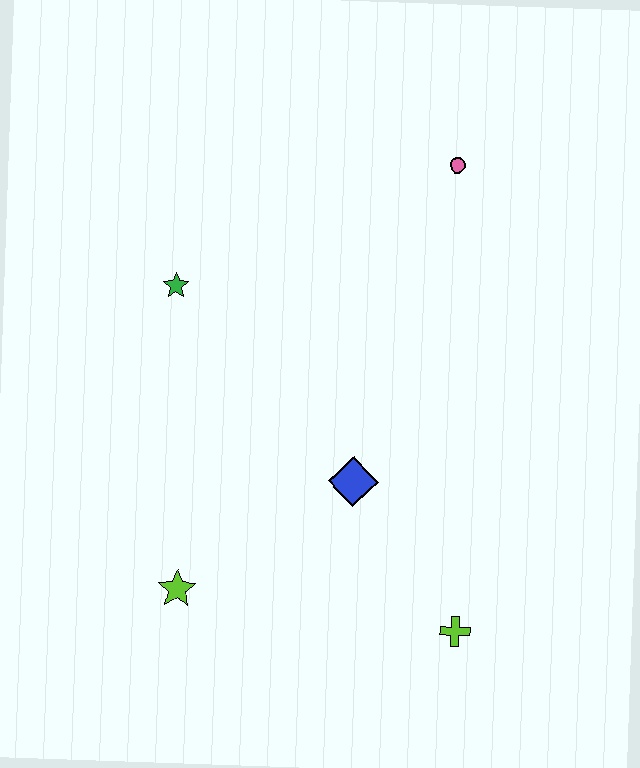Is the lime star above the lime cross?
Yes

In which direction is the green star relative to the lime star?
The green star is above the lime star.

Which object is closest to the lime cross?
The blue diamond is closest to the lime cross.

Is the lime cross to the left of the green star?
No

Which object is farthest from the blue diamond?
The pink circle is farthest from the blue diamond.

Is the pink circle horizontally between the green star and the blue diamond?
No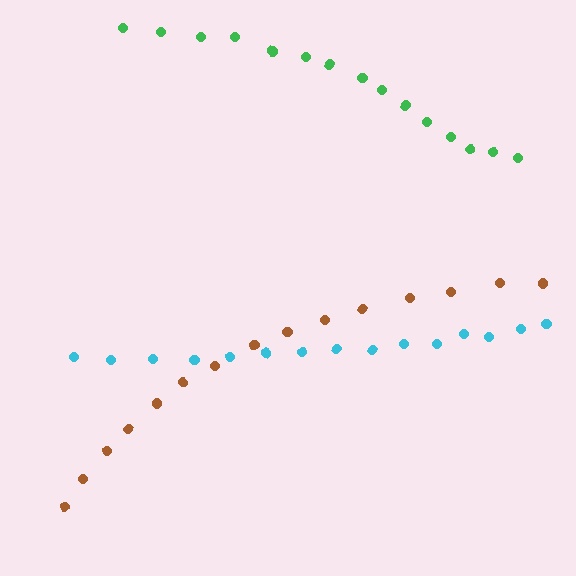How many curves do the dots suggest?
There are 3 distinct paths.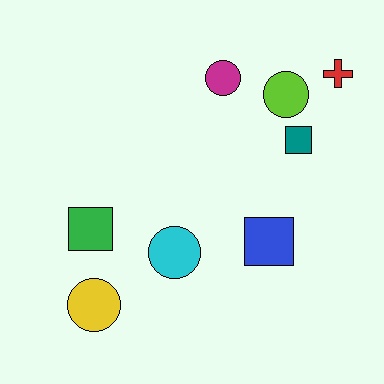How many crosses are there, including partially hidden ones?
There is 1 cross.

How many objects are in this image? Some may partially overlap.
There are 8 objects.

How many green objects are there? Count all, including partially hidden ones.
There is 1 green object.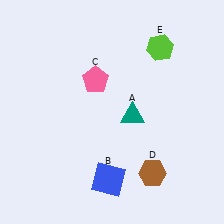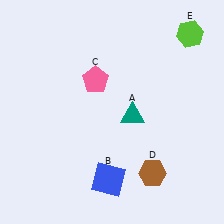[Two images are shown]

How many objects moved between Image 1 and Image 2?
1 object moved between the two images.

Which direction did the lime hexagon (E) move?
The lime hexagon (E) moved right.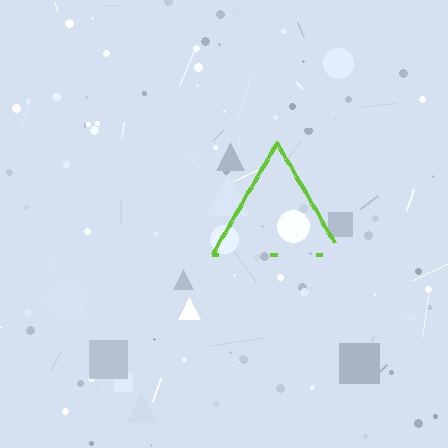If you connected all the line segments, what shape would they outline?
They would outline a triangle.